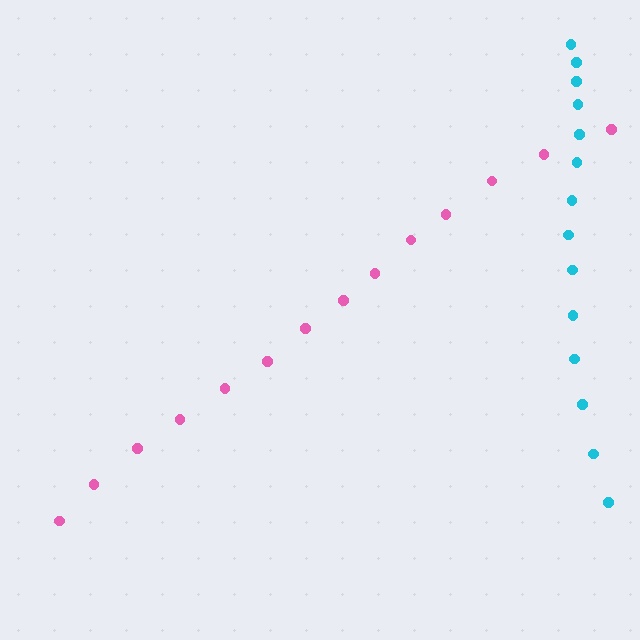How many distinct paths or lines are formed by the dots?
There are 2 distinct paths.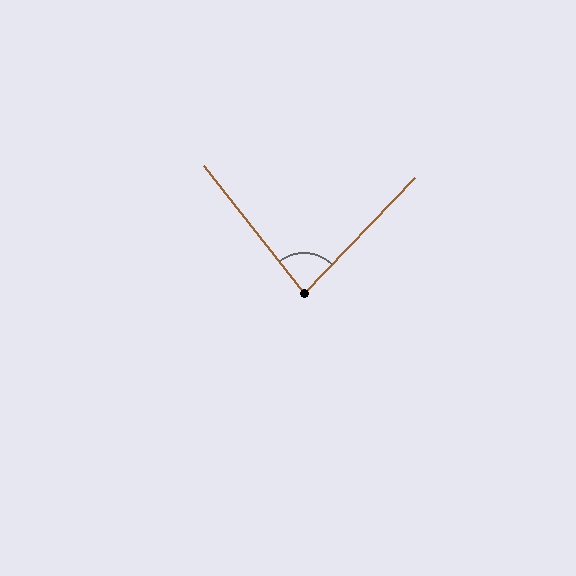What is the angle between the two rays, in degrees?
Approximately 82 degrees.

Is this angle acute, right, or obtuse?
It is acute.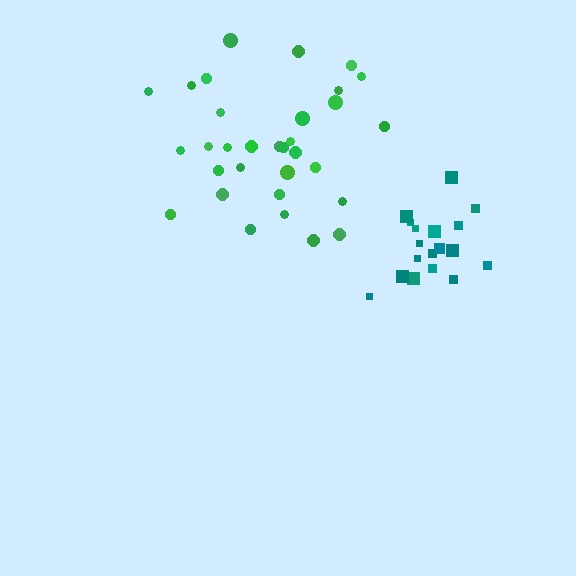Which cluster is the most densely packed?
Teal.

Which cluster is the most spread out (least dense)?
Green.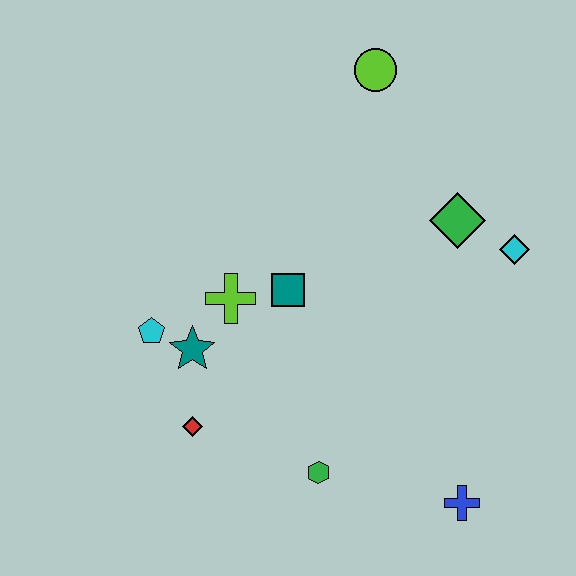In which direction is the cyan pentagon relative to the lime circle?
The cyan pentagon is below the lime circle.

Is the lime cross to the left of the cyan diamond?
Yes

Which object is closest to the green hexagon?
The red diamond is closest to the green hexagon.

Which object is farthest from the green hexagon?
The lime circle is farthest from the green hexagon.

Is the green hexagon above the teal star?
No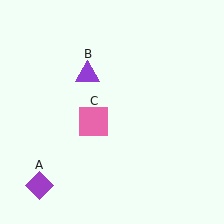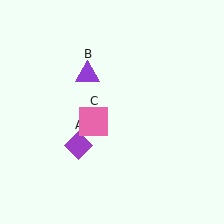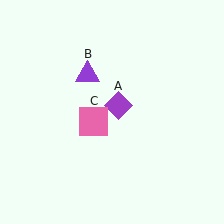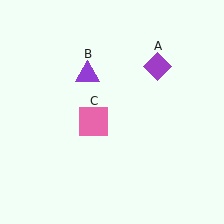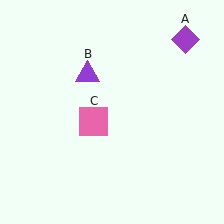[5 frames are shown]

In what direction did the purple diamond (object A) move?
The purple diamond (object A) moved up and to the right.